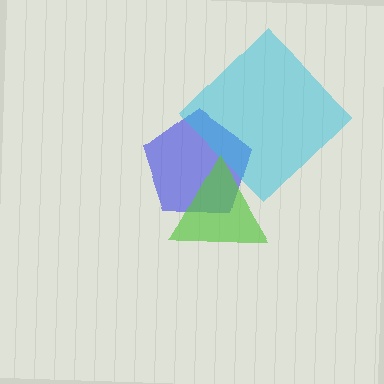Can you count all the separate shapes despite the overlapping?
Yes, there are 3 separate shapes.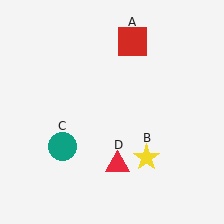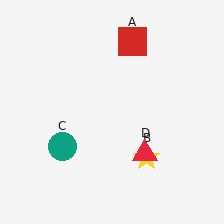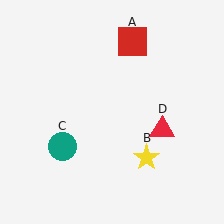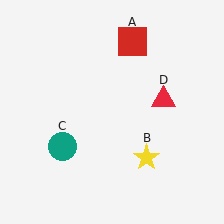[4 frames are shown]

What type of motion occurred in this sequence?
The red triangle (object D) rotated counterclockwise around the center of the scene.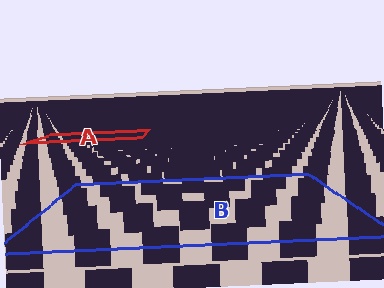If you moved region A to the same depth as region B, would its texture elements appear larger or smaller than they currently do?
They would appear larger. At a closer depth, the same texture elements are projected at a bigger on-screen size.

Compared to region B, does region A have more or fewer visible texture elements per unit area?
Region A has more texture elements per unit area — they are packed more densely because it is farther away.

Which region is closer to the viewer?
Region B is closer. The texture elements there are larger and more spread out.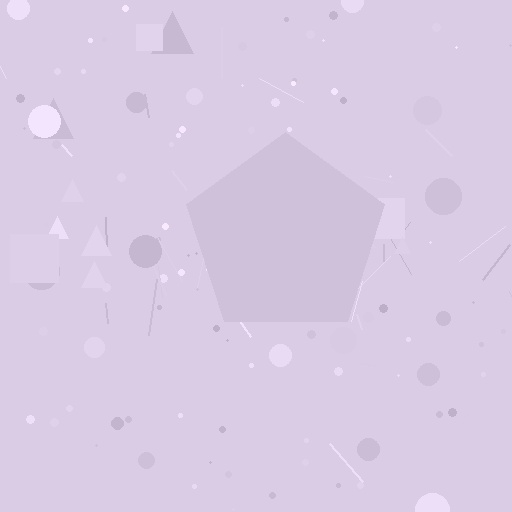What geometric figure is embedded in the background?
A pentagon is embedded in the background.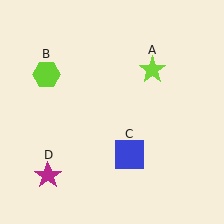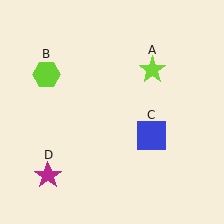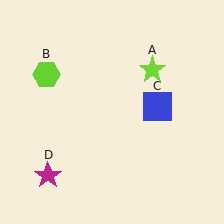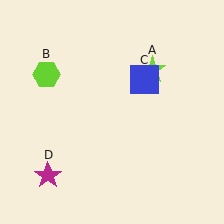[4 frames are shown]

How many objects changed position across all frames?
1 object changed position: blue square (object C).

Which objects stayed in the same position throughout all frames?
Lime star (object A) and lime hexagon (object B) and magenta star (object D) remained stationary.